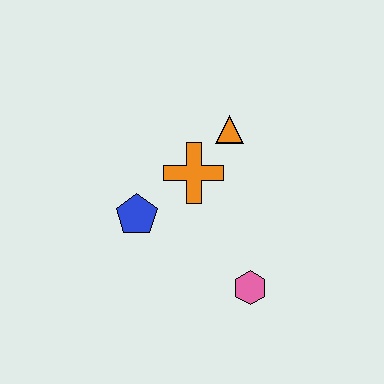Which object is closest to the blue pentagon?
The orange cross is closest to the blue pentagon.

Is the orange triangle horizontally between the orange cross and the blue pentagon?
No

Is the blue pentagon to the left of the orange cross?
Yes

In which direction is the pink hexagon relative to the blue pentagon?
The pink hexagon is to the right of the blue pentagon.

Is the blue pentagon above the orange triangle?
No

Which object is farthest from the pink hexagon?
The orange triangle is farthest from the pink hexagon.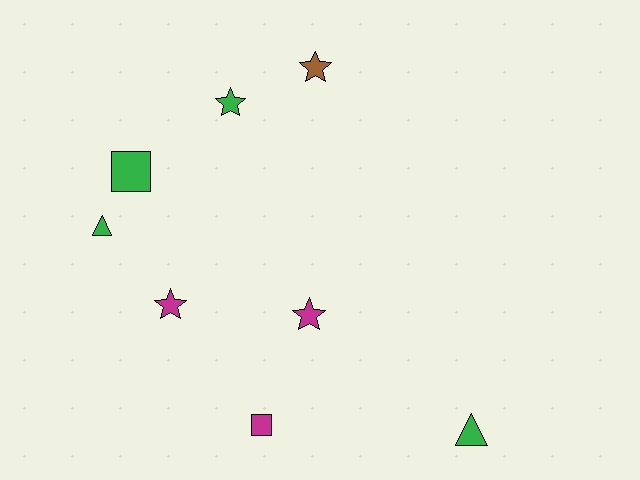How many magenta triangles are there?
There are no magenta triangles.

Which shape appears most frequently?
Star, with 4 objects.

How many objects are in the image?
There are 8 objects.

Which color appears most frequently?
Green, with 4 objects.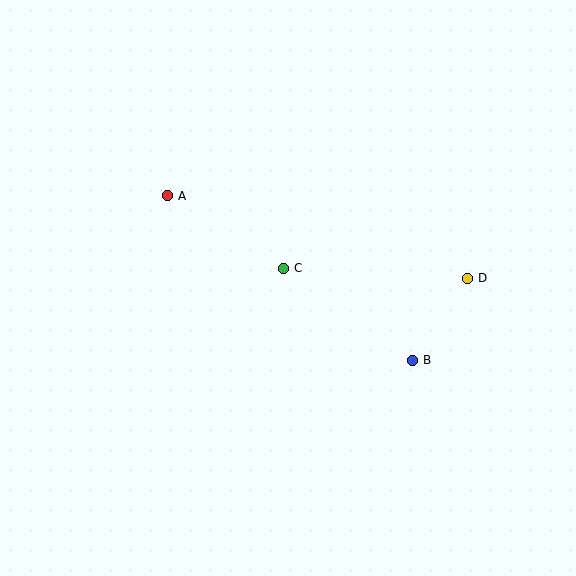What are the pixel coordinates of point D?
Point D is at (467, 278).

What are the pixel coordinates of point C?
Point C is at (283, 268).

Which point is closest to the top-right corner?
Point D is closest to the top-right corner.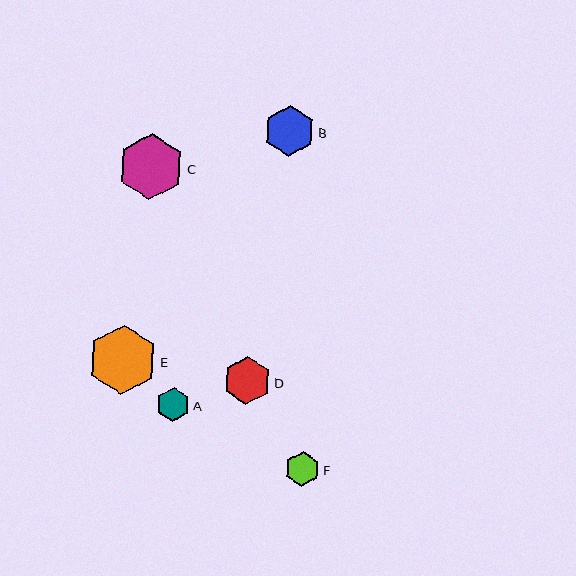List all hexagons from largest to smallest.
From largest to smallest: E, C, B, D, F, A.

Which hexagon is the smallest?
Hexagon A is the smallest with a size of approximately 34 pixels.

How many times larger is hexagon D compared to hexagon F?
Hexagon D is approximately 1.4 times the size of hexagon F.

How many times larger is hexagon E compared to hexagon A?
Hexagon E is approximately 2.0 times the size of hexagon A.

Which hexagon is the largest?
Hexagon E is the largest with a size of approximately 69 pixels.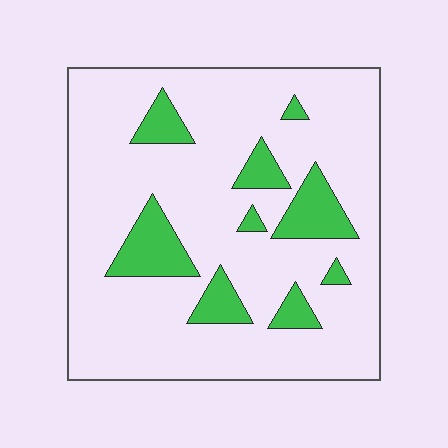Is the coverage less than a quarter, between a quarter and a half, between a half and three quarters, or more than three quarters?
Less than a quarter.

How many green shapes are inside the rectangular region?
9.